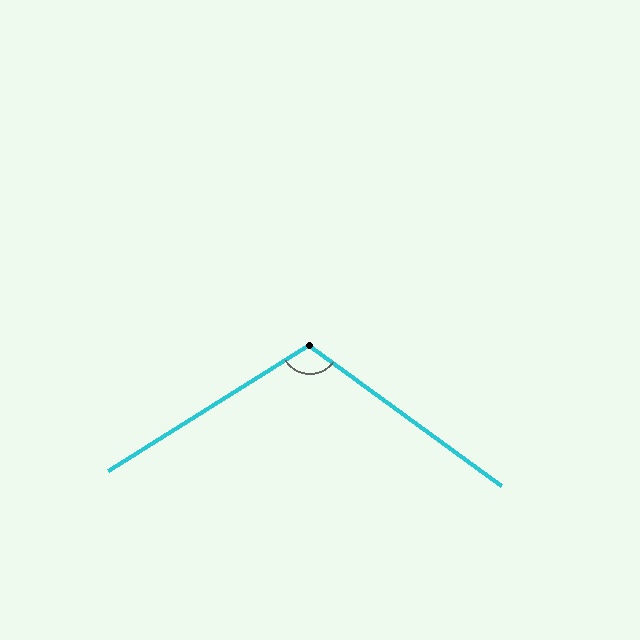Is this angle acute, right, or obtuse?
It is obtuse.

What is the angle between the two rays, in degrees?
Approximately 112 degrees.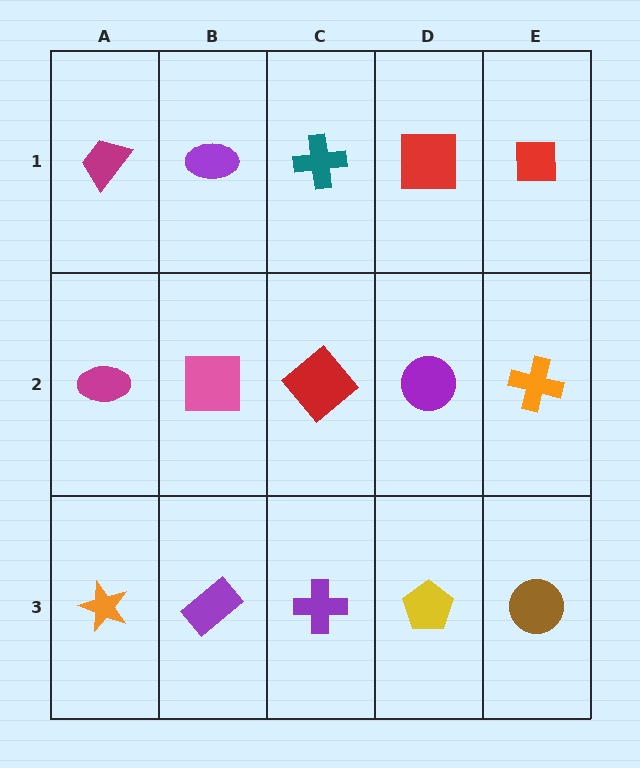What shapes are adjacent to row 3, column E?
An orange cross (row 2, column E), a yellow pentagon (row 3, column D).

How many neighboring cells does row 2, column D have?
4.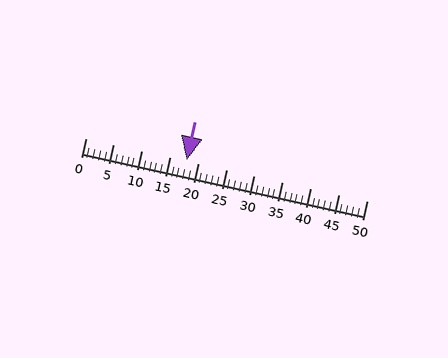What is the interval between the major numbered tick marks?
The major tick marks are spaced 5 units apart.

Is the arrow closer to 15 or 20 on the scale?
The arrow is closer to 20.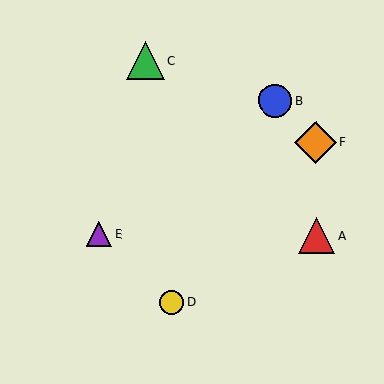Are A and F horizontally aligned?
No, A is at y≈236 and F is at y≈142.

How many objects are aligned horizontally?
2 objects (A, E) are aligned horizontally.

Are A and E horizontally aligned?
Yes, both are at y≈236.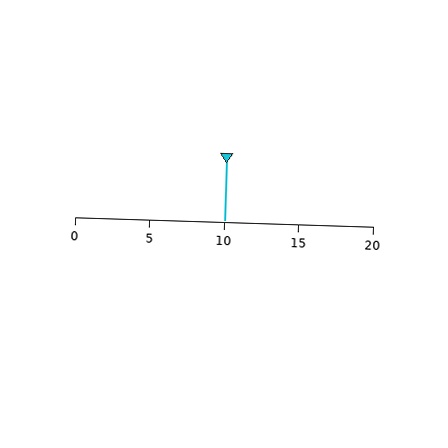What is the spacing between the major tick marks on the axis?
The major ticks are spaced 5 apart.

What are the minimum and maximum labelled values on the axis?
The axis runs from 0 to 20.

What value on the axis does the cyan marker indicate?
The marker indicates approximately 10.